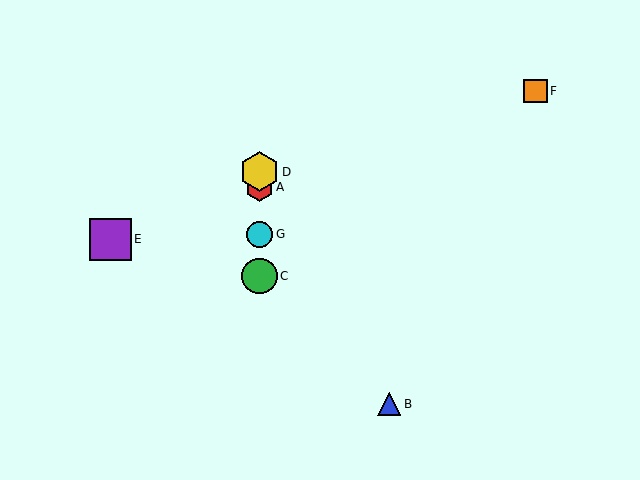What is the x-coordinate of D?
Object D is at x≈259.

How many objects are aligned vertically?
4 objects (A, C, D, G) are aligned vertically.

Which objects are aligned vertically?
Objects A, C, D, G are aligned vertically.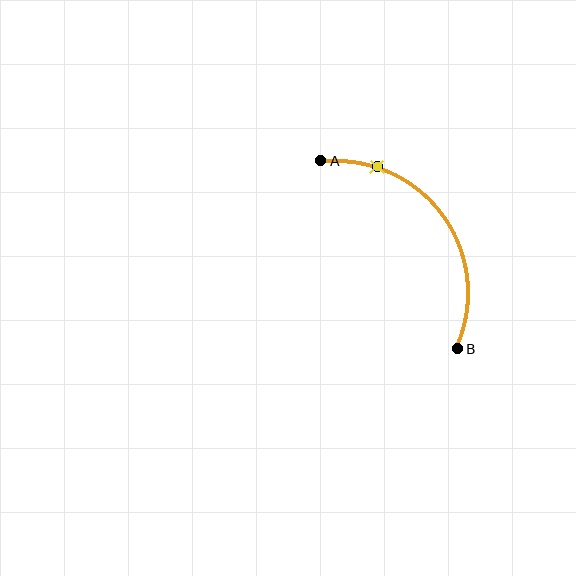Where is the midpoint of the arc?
The arc midpoint is the point on the curve farthest from the straight line joining A and B. It sits above and to the right of that line.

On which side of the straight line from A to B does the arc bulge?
The arc bulges above and to the right of the straight line connecting A and B.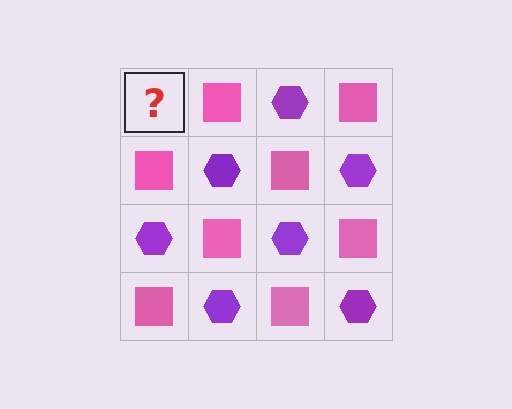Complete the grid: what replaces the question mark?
The question mark should be replaced with a purple hexagon.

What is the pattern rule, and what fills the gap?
The rule is that it alternates purple hexagon and pink square in a checkerboard pattern. The gap should be filled with a purple hexagon.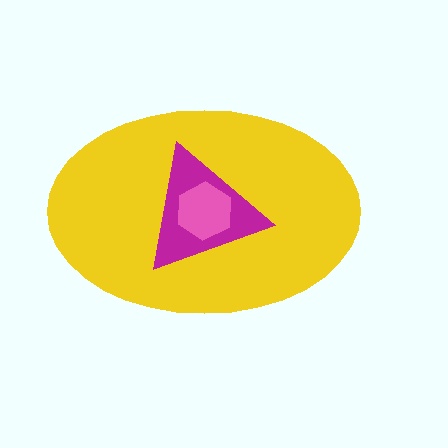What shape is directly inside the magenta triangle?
The pink hexagon.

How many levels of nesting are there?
3.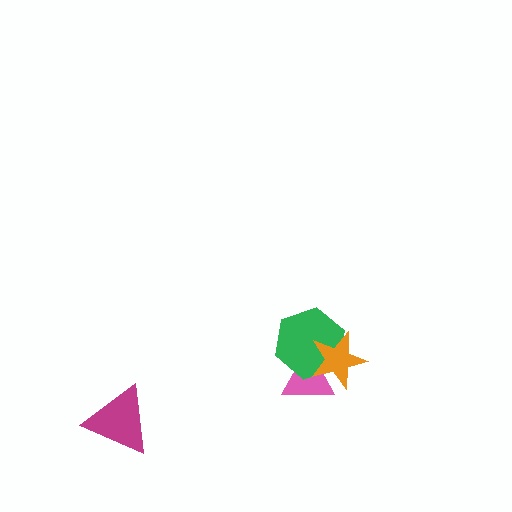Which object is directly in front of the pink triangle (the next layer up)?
The green hexagon is directly in front of the pink triangle.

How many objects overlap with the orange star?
2 objects overlap with the orange star.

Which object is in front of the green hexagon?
The orange star is in front of the green hexagon.